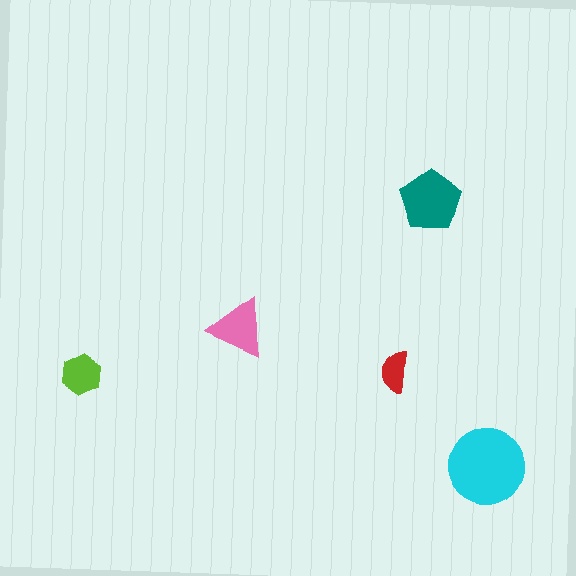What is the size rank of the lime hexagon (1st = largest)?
4th.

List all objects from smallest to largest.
The red semicircle, the lime hexagon, the pink triangle, the teal pentagon, the cyan circle.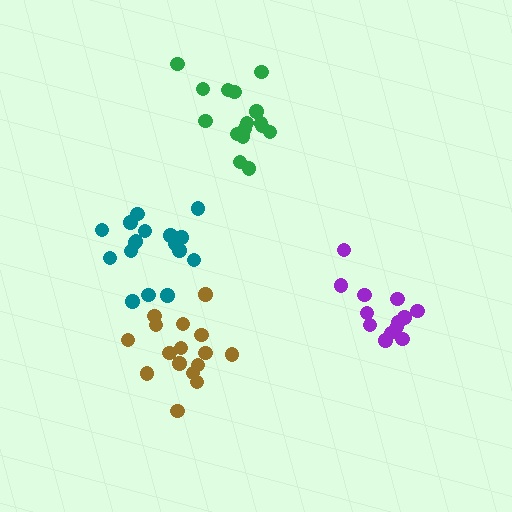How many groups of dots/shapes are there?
There are 4 groups.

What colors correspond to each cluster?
The clusters are colored: brown, purple, green, teal.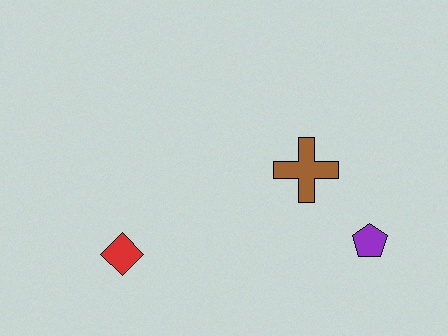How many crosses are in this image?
There is 1 cross.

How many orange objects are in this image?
There are no orange objects.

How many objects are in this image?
There are 3 objects.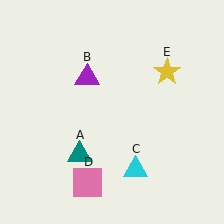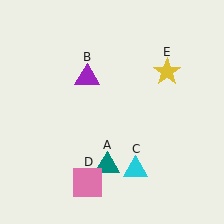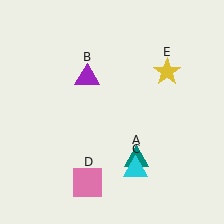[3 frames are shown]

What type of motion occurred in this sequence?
The teal triangle (object A) rotated counterclockwise around the center of the scene.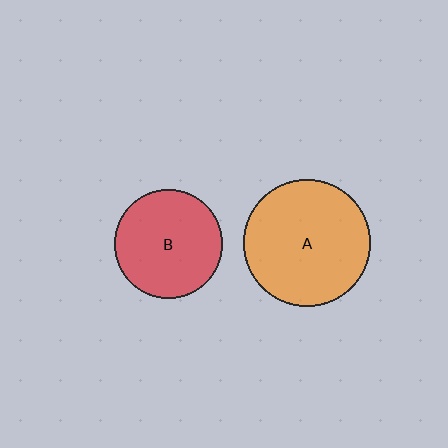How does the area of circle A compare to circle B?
Approximately 1.4 times.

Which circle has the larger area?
Circle A (orange).